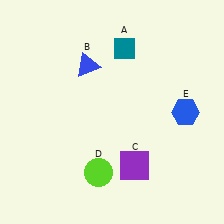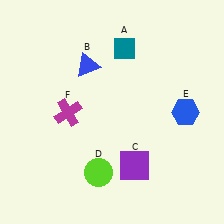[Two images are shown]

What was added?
A magenta cross (F) was added in Image 2.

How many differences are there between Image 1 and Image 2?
There is 1 difference between the two images.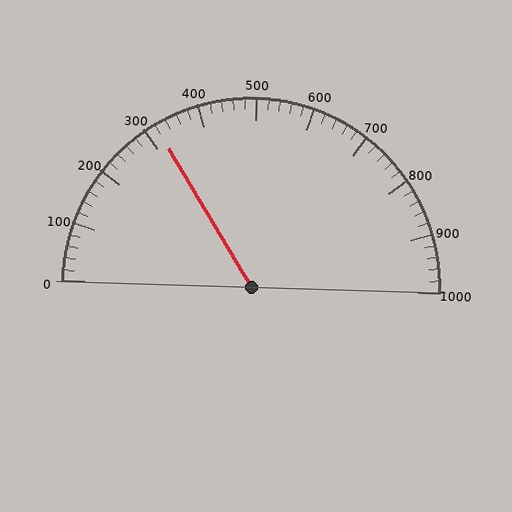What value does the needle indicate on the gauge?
The needle indicates approximately 320.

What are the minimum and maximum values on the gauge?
The gauge ranges from 0 to 1000.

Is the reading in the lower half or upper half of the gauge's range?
The reading is in the lower half of the range (0 to 1000).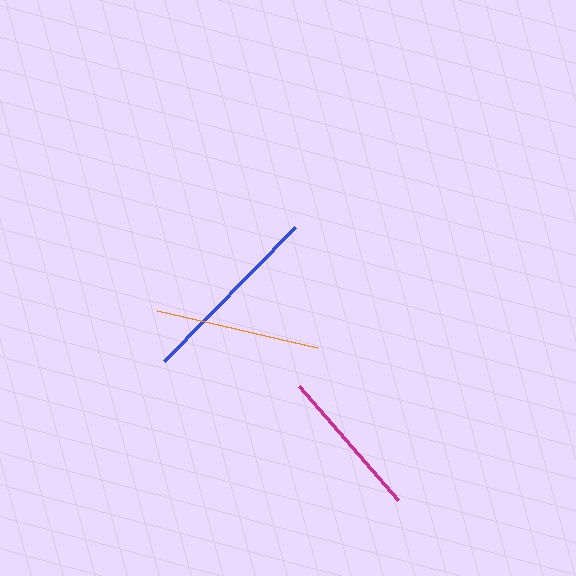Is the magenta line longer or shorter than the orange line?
The orange line is longer than the magenta line.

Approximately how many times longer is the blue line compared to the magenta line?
The blue line is approximately 1.2 times the length of the magenta line.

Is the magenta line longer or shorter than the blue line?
The blue line is longer than the magenta line.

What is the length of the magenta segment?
The magenta segment is approximately 150 pixels long.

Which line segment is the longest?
The blue line is the longest at approximately 188 pixels.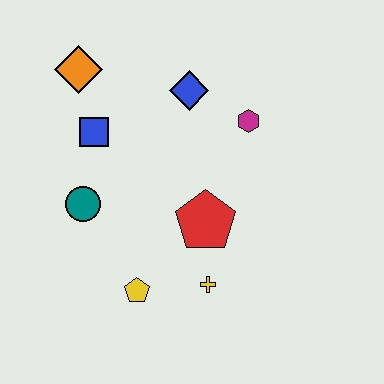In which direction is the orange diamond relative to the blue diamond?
The orange diamond is to the left of the blue diamond.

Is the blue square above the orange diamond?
No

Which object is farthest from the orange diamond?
The yellow cross is farthest from the orange diamond.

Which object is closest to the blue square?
The orange diamond is closest to the blue square.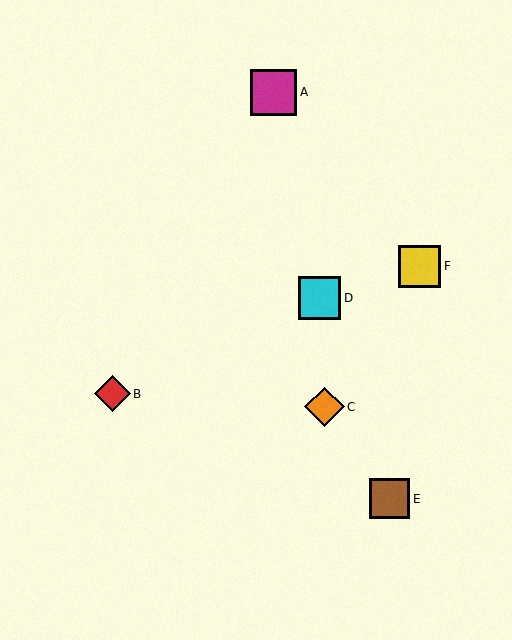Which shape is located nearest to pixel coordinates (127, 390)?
The red diamond (labeled B) at (112, 394) is nearest to that location.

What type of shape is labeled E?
Shape E is a brown square.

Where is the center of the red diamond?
The center of the red diamond is at (112, 394).